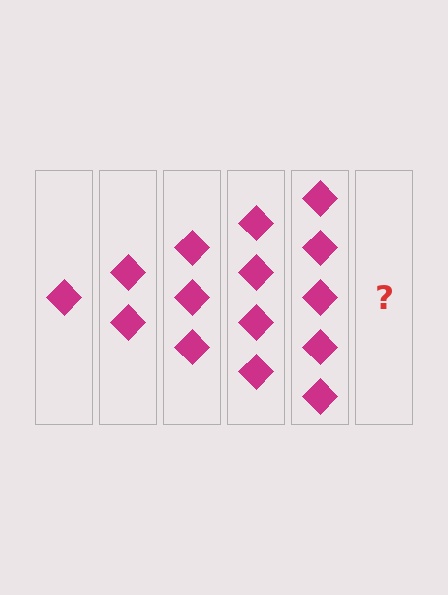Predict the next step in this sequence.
The next step is 6 diamonds.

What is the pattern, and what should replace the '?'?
The pattern is that each step adds one more diamond. The '?' should be 6 diamonds.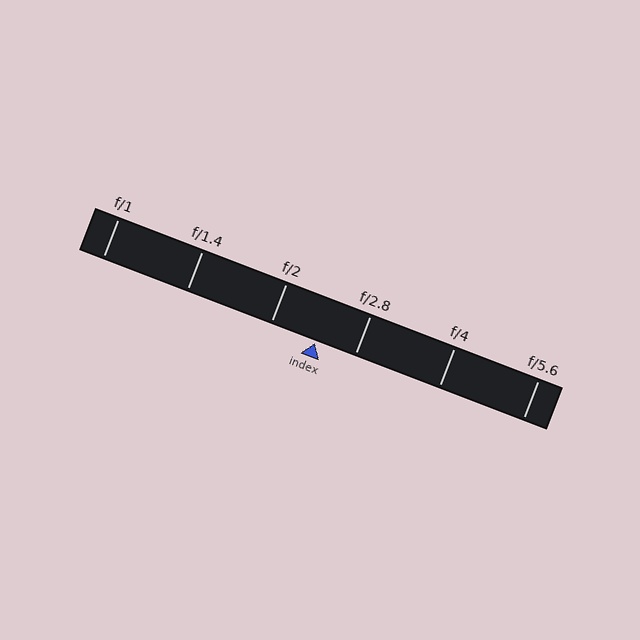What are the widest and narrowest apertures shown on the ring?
The widest aperture shown is f/1 and the narrowest is f/5.6.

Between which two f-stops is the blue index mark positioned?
The index mark is between f/2 and f/2.8.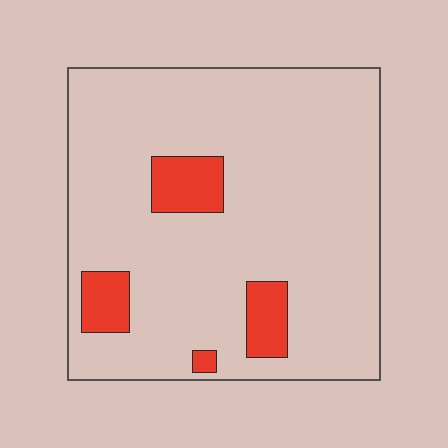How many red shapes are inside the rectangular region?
4.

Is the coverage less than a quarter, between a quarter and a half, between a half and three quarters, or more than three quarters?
Less than a quarter.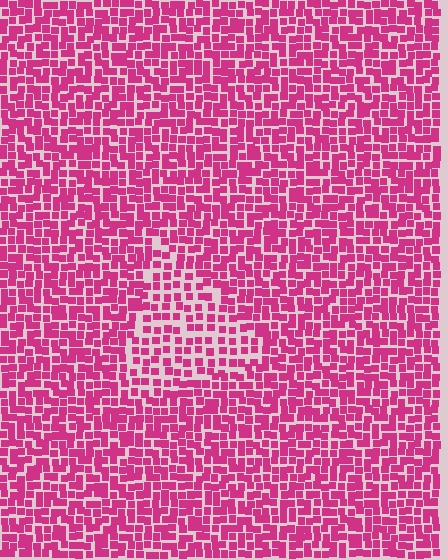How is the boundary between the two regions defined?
The boundary is defined by a change in element density (approximately 1.6x ratio). All elements are the same color, size, and shape.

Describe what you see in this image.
The image contains small magenta elements arranged at two different densities. A triangle-shaped region is visible where the elements are less densely packed than the surrounding area.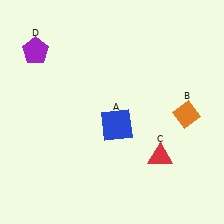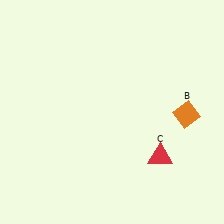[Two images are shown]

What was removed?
The blue square (A), the purple pentagon (D) were removed in Image 2.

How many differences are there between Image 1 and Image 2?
There are 2 differences between the two images.